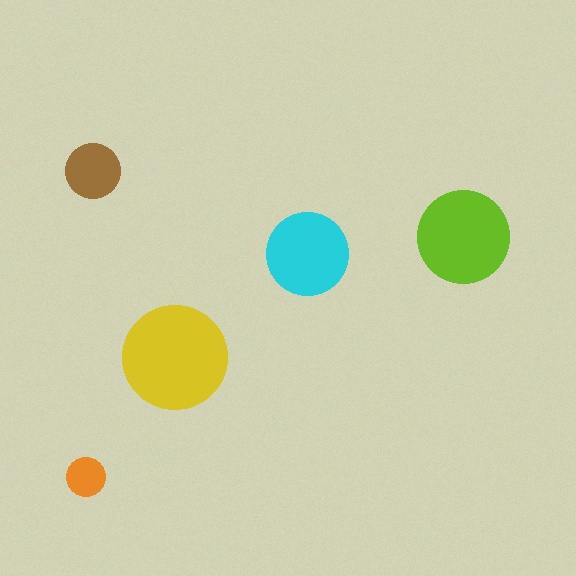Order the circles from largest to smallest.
the yellow one, the lime one, the cyan one, the brown one, the orange one.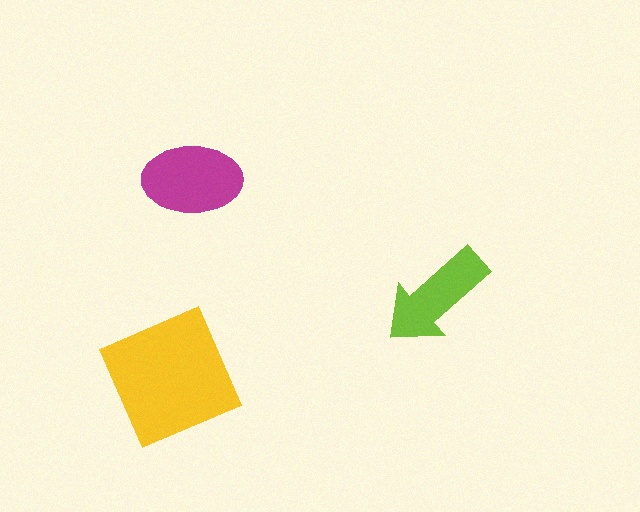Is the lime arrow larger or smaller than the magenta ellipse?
Smaller.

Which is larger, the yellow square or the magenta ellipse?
The yellow square.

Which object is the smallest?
The lime arrow.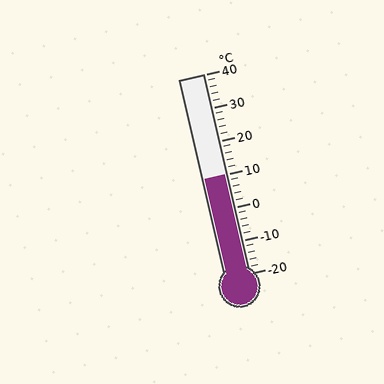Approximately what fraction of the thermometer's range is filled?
The thermometer is filled to approximately 50% of its range.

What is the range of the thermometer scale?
The thermometer scale ranges from -20°C to 40°C.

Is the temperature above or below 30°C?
The temperature is below 30°C.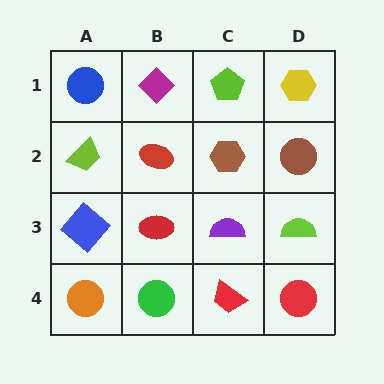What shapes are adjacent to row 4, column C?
A purple semicircle (row 3, column C), a green circle (row 4, column B), a red circle (row 4, column D).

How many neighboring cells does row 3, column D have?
3.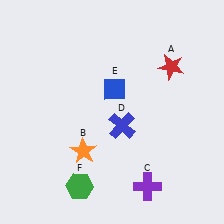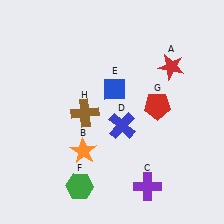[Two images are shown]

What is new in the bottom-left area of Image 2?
A brown cross (H) was added in the bottom-left area of Image 2.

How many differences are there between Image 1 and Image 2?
There are 2 differences between the two images.